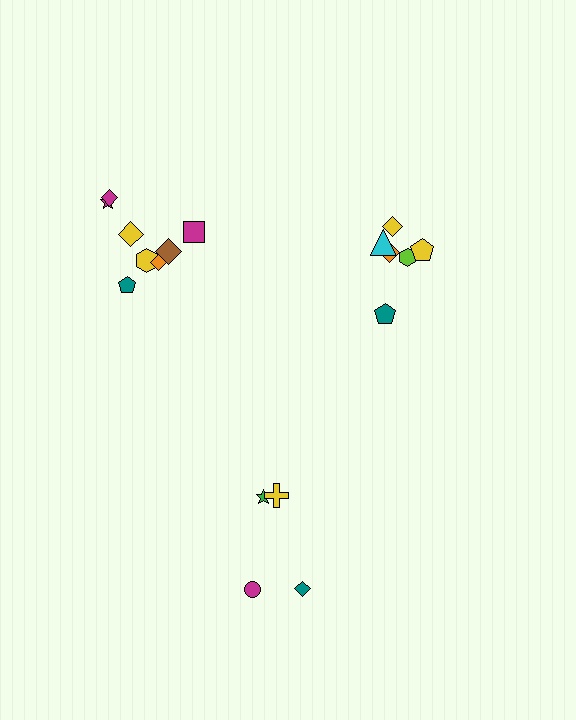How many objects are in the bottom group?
There are 4 objects.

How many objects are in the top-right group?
There are 6 objects.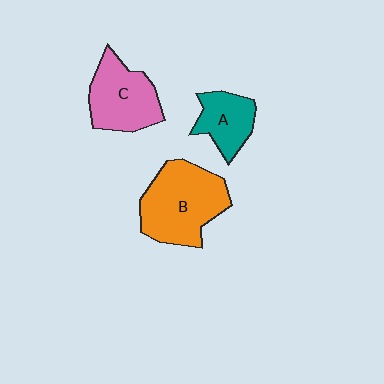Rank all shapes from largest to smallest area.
From largest to smallest: B (orange), C (pink), A (teal).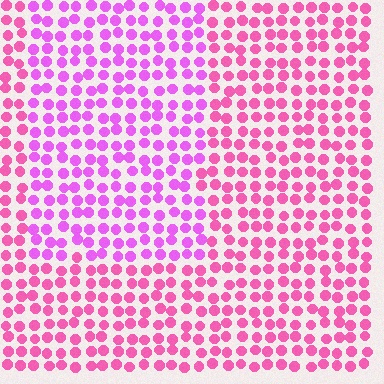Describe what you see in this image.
The image is filled with small pink elements in a uniform arrangement. A rectangle-shaped region is visible where the elements are tinted to a slightly different hue, forming a subtle color boundary.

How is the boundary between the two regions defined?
The boundary is defined purely by a slight shift in hue (about 30 degrees). Spacing, size, and orientation are identical on both sides.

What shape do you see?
I see a rectangle.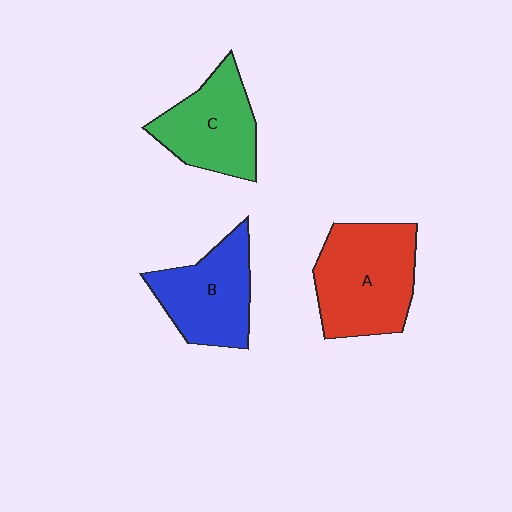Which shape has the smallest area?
Shape C (green).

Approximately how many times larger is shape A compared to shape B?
Approximately 1.3 times.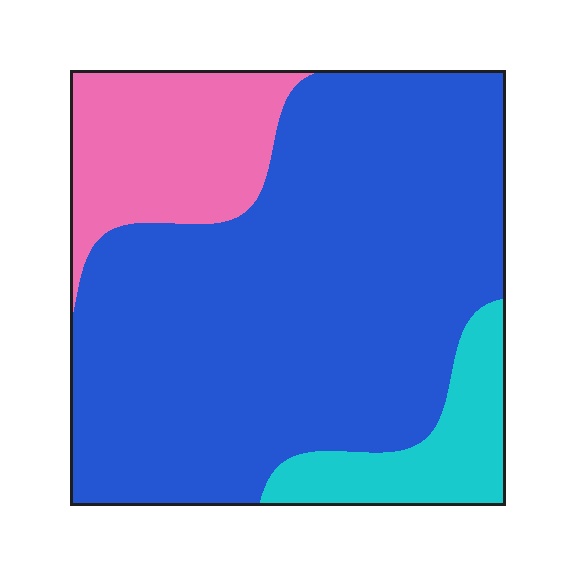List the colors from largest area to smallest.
From largest to smallest: blue, pink, cyan.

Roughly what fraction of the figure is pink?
Pink covers about 15% of the figure.